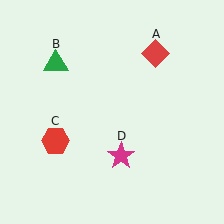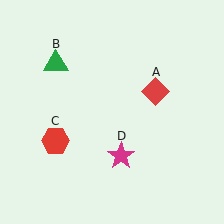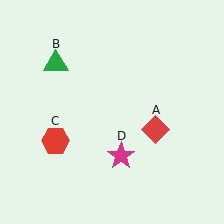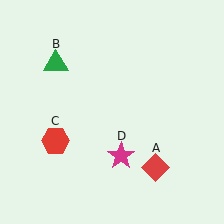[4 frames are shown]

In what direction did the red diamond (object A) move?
The red diamond (object A) moved down.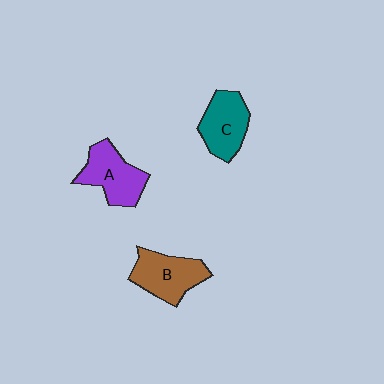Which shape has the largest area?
Shape B (brown).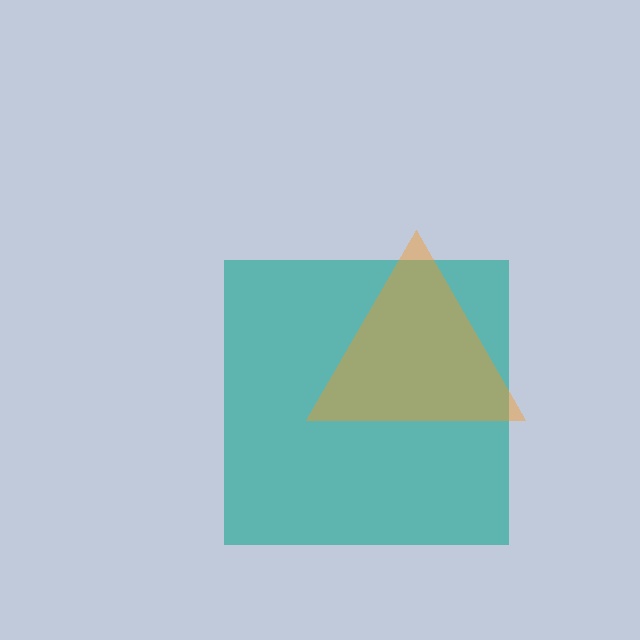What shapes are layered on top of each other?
The layered shapes are: a teal square, an orange triangle.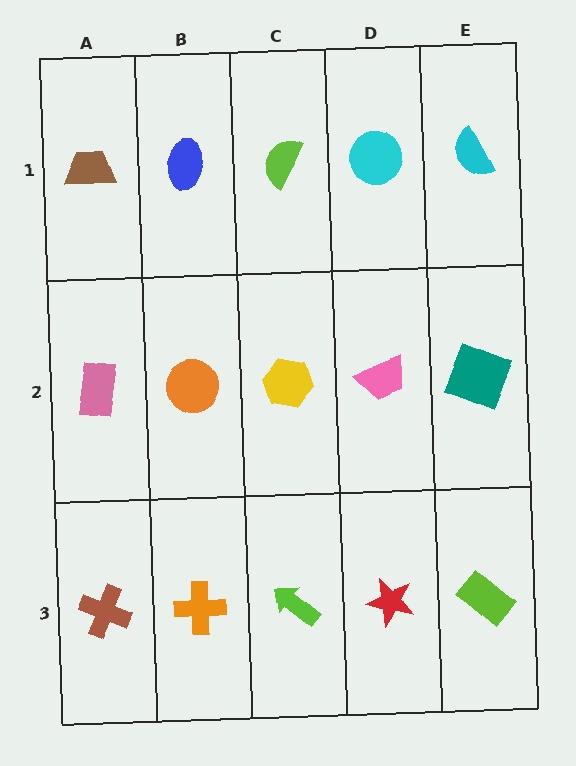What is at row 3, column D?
A red star.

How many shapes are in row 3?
5 shapes.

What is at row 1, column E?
A cyan semicircle.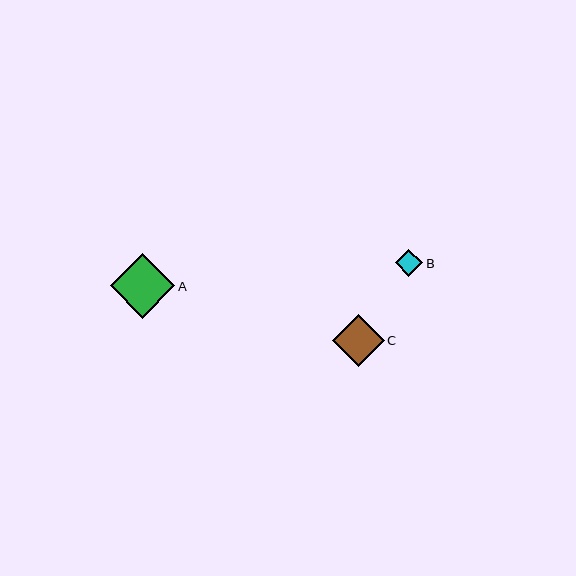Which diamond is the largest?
Diamond A is the largest with a size of approximately 64 pixels.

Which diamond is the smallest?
Diamond B is the smallest with a size of approximately 27 pixels.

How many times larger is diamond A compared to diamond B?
Diamond A is approximately 2.4 times the size of diamond B.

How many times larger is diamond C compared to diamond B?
Diamond C is approximately 1.9 times the size of diamond B.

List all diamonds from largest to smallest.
From largest to smallest: A, C, B.